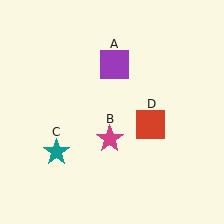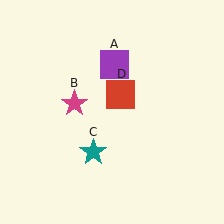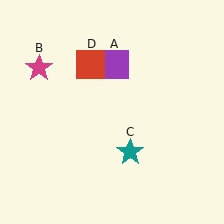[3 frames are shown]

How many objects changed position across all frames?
3 objects changed position: magenta star (object B), teal star (object C), red square (object D).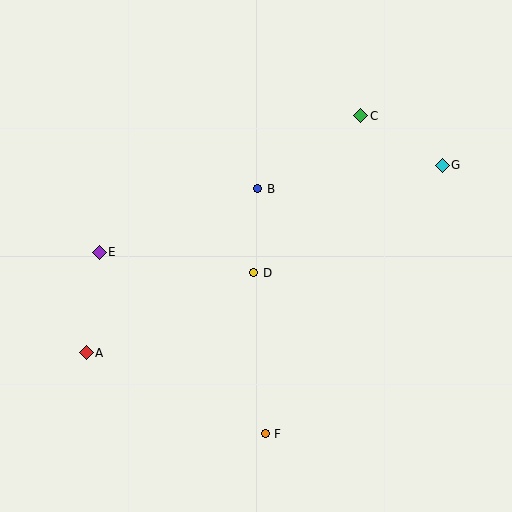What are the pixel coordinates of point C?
Point C is at (361, 116).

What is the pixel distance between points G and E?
The distance between G and E is 354 pixels.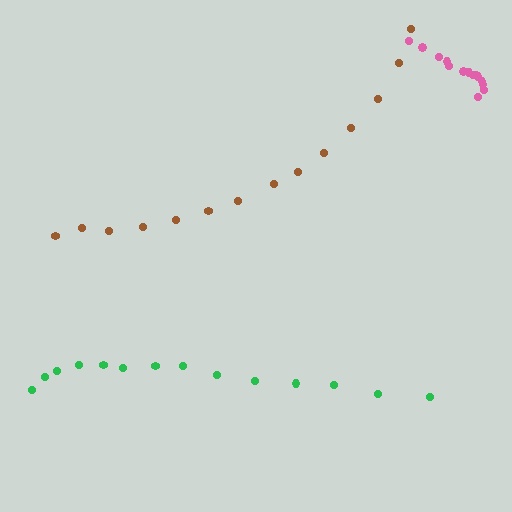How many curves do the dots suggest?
There are 3 distinct paths.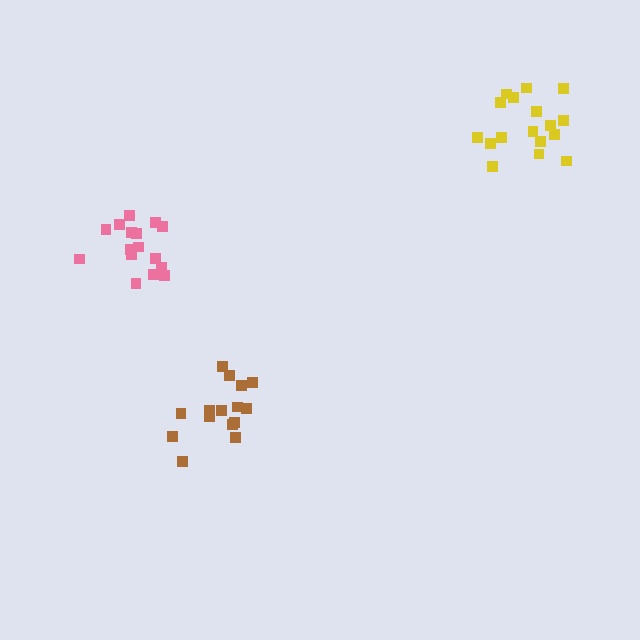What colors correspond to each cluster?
The clusters are colored: brown, yellow, pink.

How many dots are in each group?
Group 1: 15 dots, Group 2: 17 dots, Group 3: 16 dots (48 total).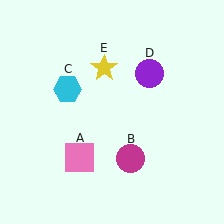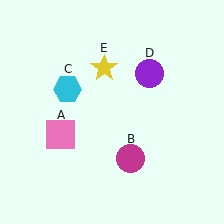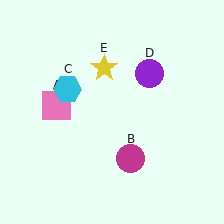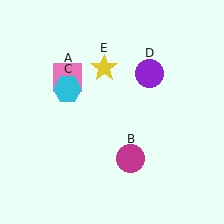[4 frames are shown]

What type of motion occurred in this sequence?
The pink square (object A) rotated clockwise around the center of the scene.